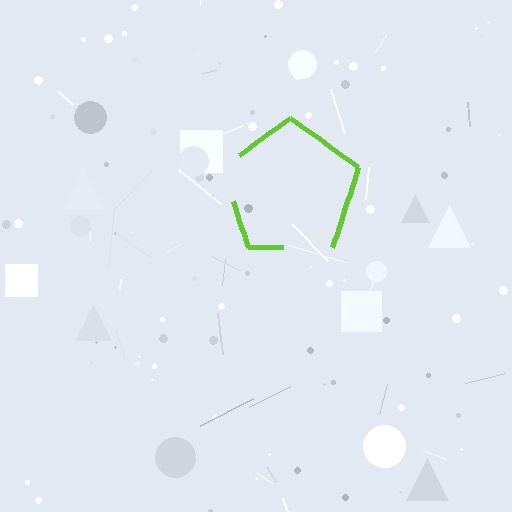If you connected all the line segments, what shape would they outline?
They would outline a pentagon.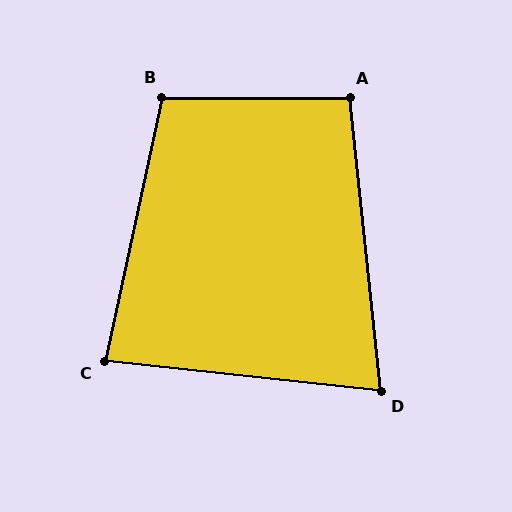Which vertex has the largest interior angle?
B, at approximately 102 degrees.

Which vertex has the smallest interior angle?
D, at approximately 78 degrees.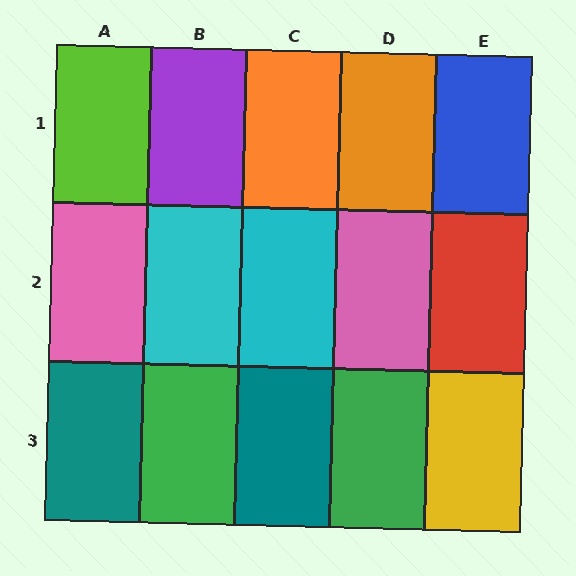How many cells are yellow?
1 cell is yellow.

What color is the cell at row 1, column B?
Purple.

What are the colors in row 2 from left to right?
Pink, cyan, cyan, pink, red.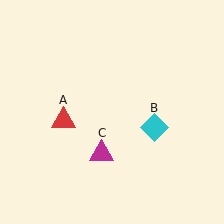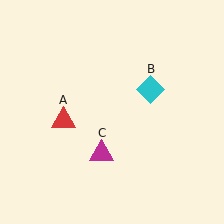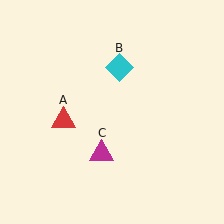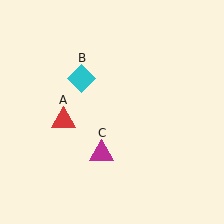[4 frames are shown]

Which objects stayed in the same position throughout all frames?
Red triangle (object A) and magenta triangle (object C) remained stationary.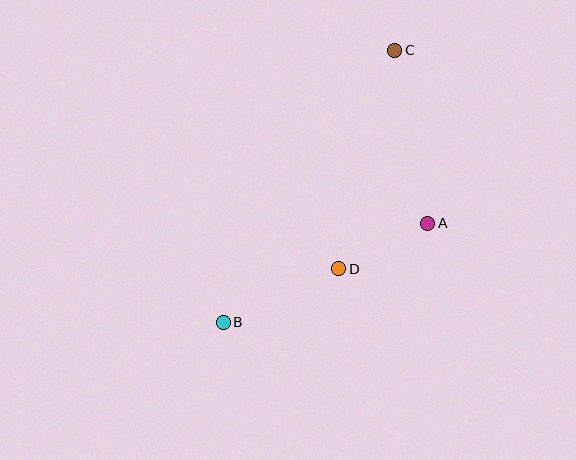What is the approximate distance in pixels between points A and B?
The distance between A and B is approximately 227 pixels.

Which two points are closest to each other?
Points A and D are closest to each other.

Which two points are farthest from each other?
Points B and C are farthest from each other.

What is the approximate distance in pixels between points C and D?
The distance between C and D is approximately 225 pixels.